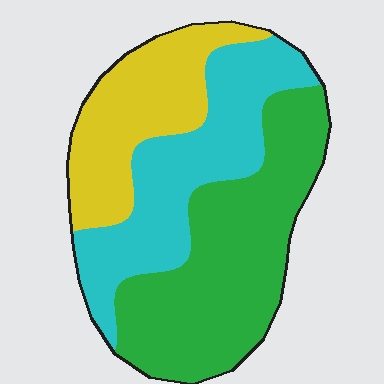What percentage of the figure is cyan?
Cyan covers around 30% of the figure.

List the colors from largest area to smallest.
From largest to smallest: green, cyan, yellow.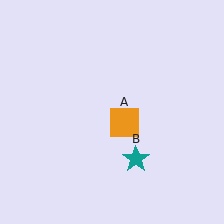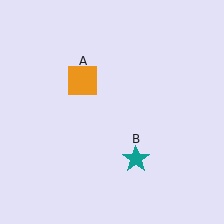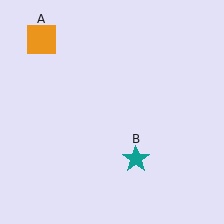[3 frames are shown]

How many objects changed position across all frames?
1 object changed position: orange square (object A).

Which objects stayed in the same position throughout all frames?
Teal star (object B) remained stationary.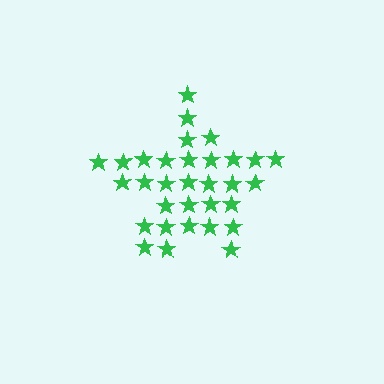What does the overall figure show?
The overall figure shows a star.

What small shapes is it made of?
It is made of small stars.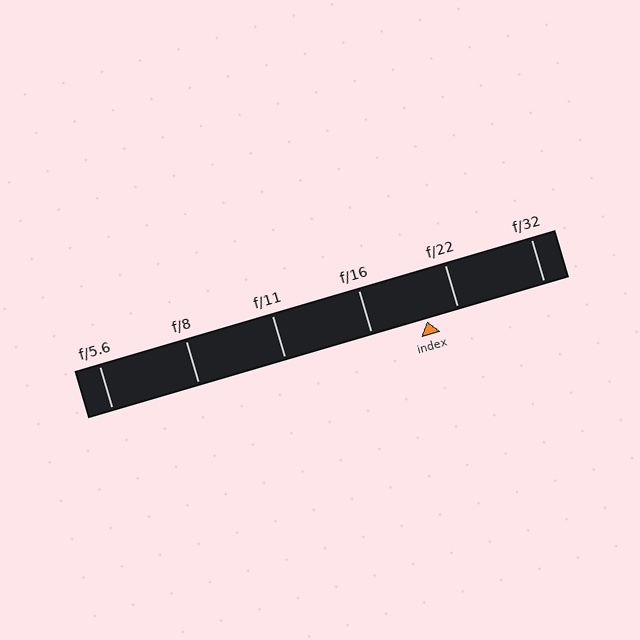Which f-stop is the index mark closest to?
The index mark is closest to f/22.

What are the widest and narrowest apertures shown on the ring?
The widest aperture shown is f/5.6 and the narrowest is f/32.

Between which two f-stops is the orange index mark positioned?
The index mark is between f/16 and f/22.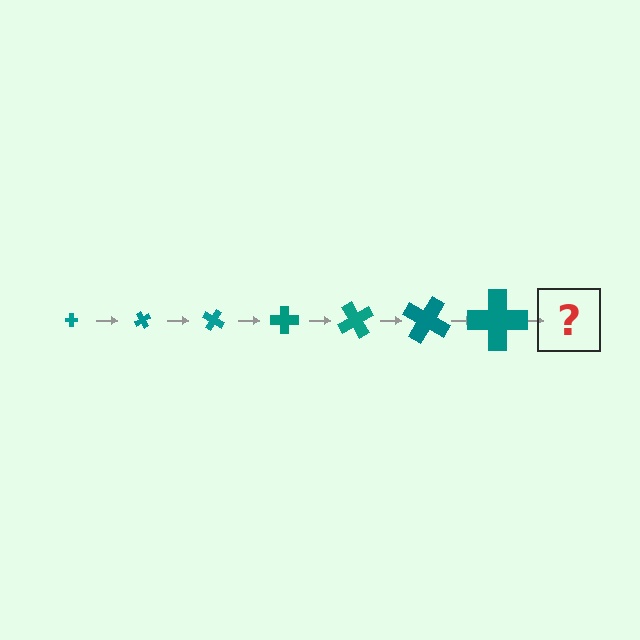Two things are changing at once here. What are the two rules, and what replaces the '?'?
The two rules are that the cross grows larger each step and it rotates 60 degrees each step. The '?' should be a cross, larger than the previous one and rotated 420 degrees from the start.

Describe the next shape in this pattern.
It should be a cross, larger than the previous one and rotated 420 degrees from the start.